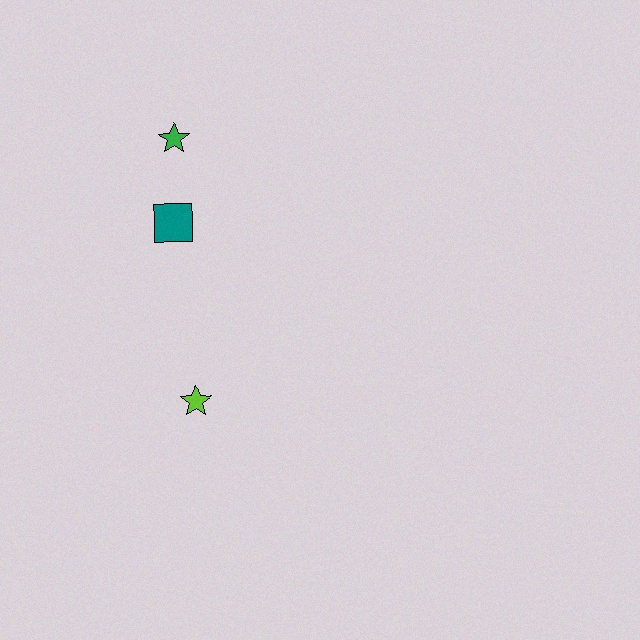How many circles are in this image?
There are no circles.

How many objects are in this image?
There are 3 objects.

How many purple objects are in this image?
There are no purple objects.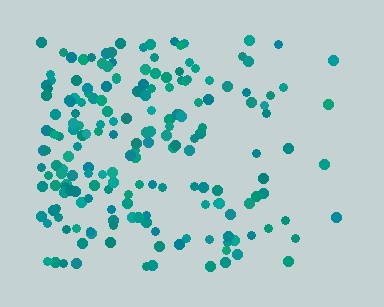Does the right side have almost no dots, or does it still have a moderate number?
Still a moderate number, just noticeably fewer than the left.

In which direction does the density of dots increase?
From right to left, with the left side densest.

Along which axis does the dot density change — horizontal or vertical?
Horizontal.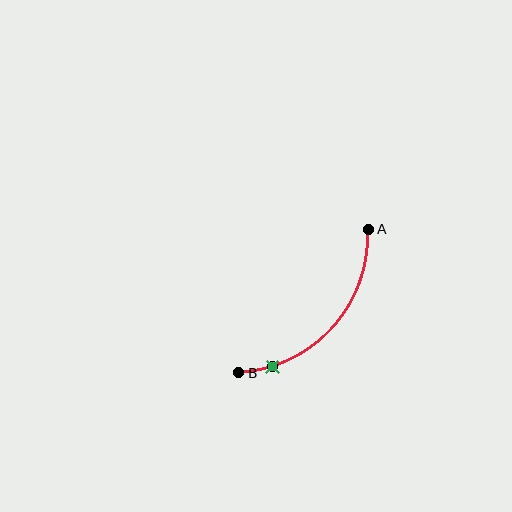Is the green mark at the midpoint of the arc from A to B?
No. The green mark lies on the arc but is closer to endpoint B. The arc midpoint would be at the point on the curve equidistant along the arc from both A and B.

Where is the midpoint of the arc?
The arc midpoint is the point on the curve farthest from the straight line joining A and B. It sits below and to the right of that line.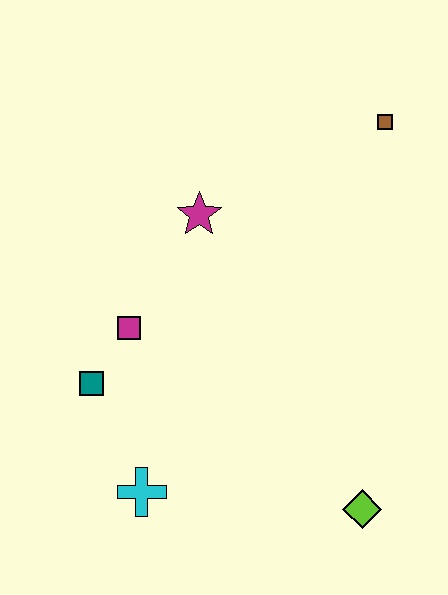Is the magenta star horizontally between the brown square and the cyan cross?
Yes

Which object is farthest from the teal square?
The brown square is farthest from the teal square.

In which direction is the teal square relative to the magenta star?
The teal square is below the magenta star.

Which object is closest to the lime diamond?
The cyan cross is closest to the lime diamond.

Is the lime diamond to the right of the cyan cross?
Yes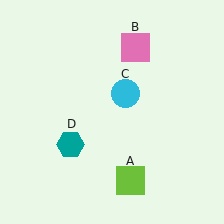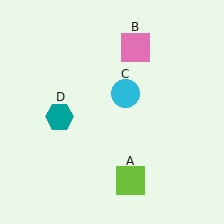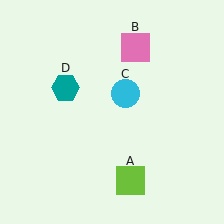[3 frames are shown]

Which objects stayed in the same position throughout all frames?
Lime square (object A) and pink square (object B) and cyan circle (object C) remained stationary.